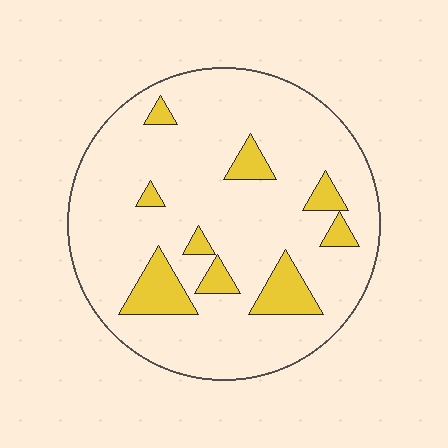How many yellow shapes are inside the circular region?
9.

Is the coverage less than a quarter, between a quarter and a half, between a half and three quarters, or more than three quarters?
Less than a quarter.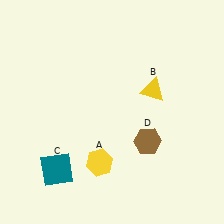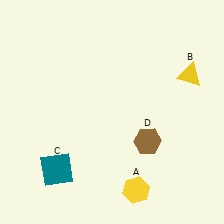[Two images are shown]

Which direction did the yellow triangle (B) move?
The yellow triangle (B) moved right.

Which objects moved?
The objects that moved are: the yellow hexagon (A), the yellow triangle (B).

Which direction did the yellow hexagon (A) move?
The yellow hexagon (A) moved right.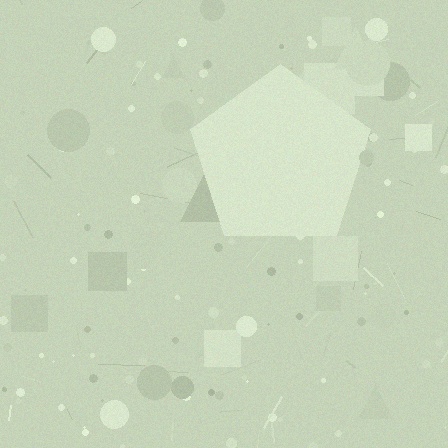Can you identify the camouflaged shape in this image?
The camouflaged shape is a pentagon.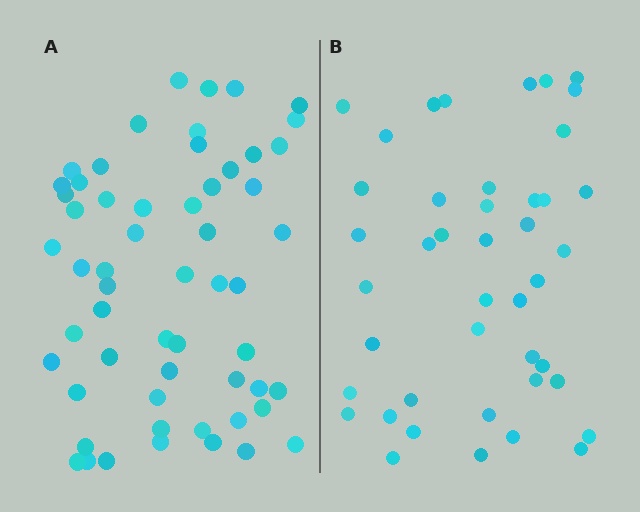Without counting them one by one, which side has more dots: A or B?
Region A (the left region) has more dots.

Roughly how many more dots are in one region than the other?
Region A has approximately 15 more dots than region B.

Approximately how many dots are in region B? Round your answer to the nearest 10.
About 40 dots. (The exact count is 43, which rounds to 40.)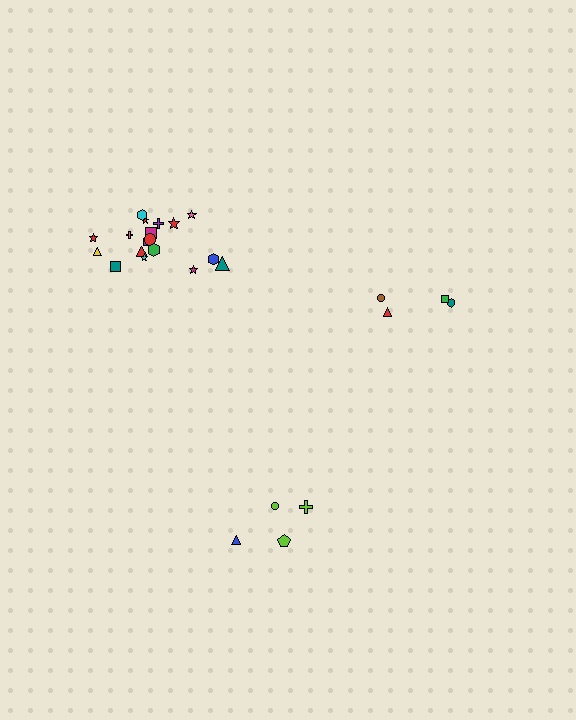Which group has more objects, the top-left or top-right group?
The top-left group.